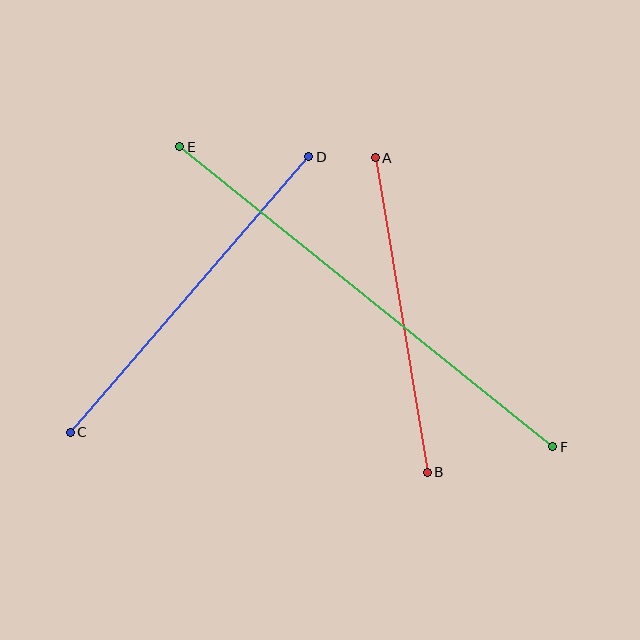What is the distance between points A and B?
The distance is approximately 319 pixels.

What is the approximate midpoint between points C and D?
The midpoint is at approximately (189, 294) pixels.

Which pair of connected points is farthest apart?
Points E and F are farthest apart.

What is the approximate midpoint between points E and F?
The midpoint is at approximately (366, 297) pixels.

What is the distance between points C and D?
The distance is approximately 364 pixels.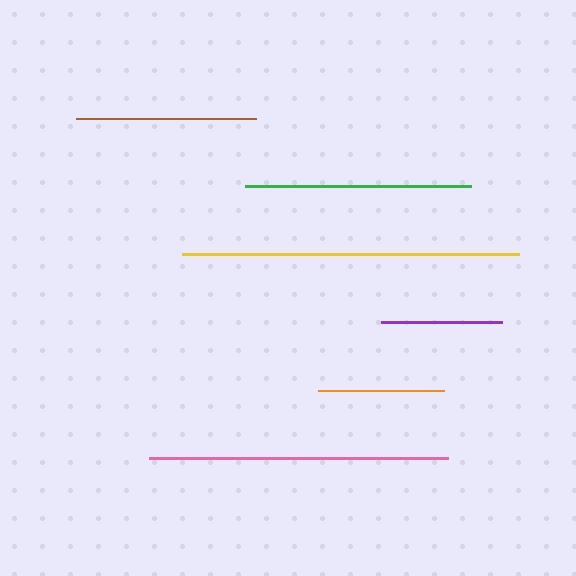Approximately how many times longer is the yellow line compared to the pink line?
The yellow line is approximately 1.1 times the length of the pink line.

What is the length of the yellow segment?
The yellow segment is approximately 337 pixels long.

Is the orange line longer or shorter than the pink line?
The pink line is longer than the orange line.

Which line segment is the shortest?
The purple line is the shortest at approximately 121 pixels.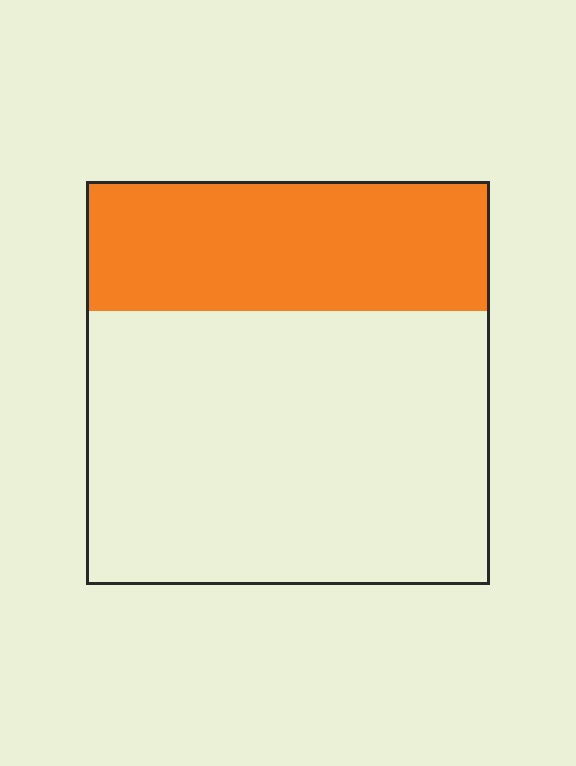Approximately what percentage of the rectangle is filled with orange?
Approximately 30%.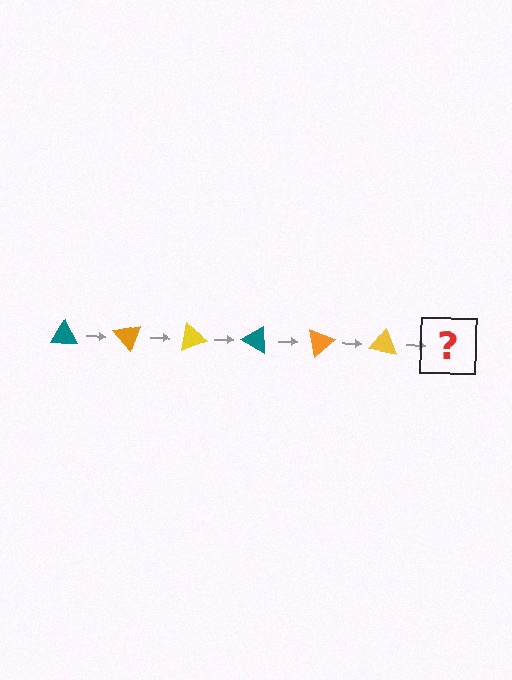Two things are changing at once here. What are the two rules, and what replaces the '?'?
The two rules are that it rotates 50 degrees each step and the color cycles through teal, orange, and yellow. The '?' should be a teal triangle, rotated 300 degrees from the start.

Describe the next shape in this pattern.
It should be a teal triangle, rotated 300 degrees from the start.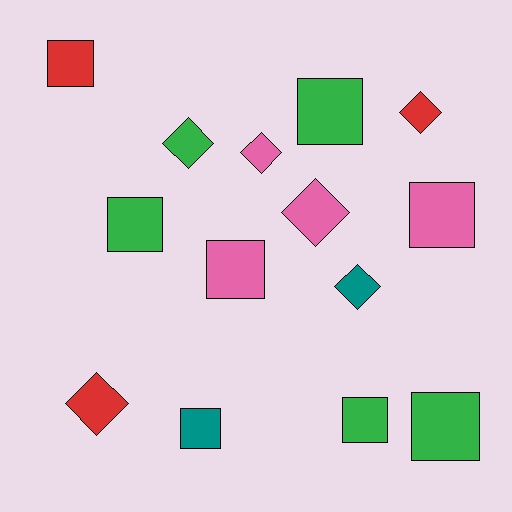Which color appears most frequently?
Green, with 5 objects.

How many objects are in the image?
There are 14 objects.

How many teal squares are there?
There is 1 teal square.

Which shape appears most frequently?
Square, with 8 objects.